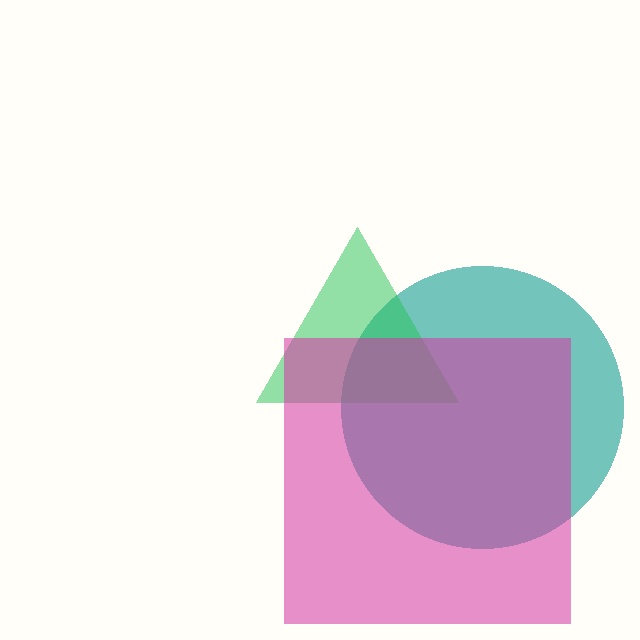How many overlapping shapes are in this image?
There are 3 overlapping shapes in the image.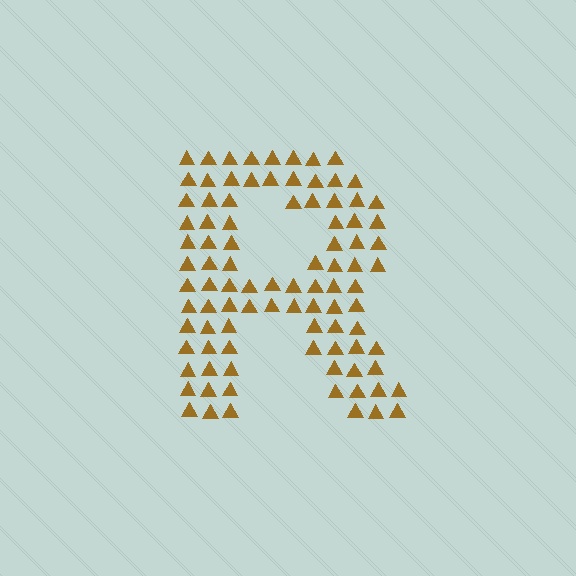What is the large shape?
The large shape is the letter R.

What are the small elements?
The small elements are triangles.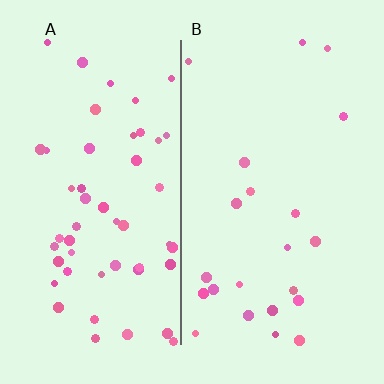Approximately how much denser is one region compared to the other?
Approximately 2.3× — region A over region B.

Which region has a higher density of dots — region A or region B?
A (the left).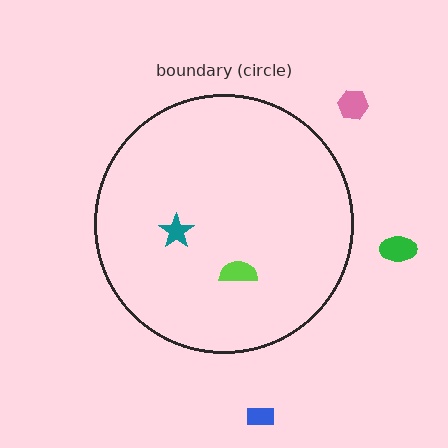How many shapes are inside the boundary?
2 inside, 3 outside.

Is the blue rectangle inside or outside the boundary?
Outside.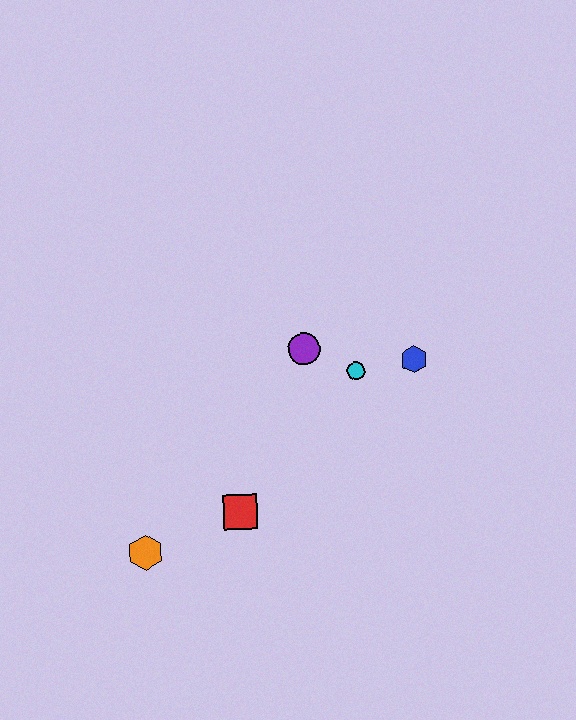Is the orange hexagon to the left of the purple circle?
Yes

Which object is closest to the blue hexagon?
The cyan circle is closest to the blue hexagon.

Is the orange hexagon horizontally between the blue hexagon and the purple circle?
No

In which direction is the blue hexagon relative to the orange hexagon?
The blue hexagon is to the right of the orange hexagon.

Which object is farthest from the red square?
The blue hexagon is farthest from the red square.